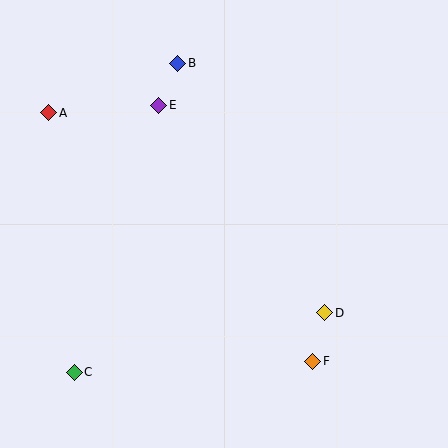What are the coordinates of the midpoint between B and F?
The midpoint between B and F is at (245, 212).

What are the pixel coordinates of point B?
Point B is at (178, 63).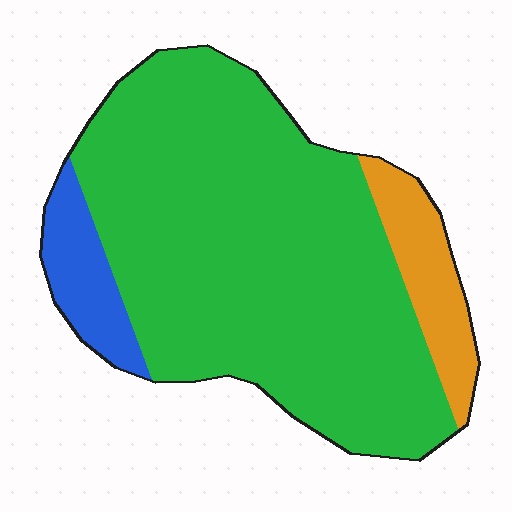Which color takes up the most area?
Green, at roughly 80%.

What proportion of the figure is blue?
Blue covers roughly 10% of the figure.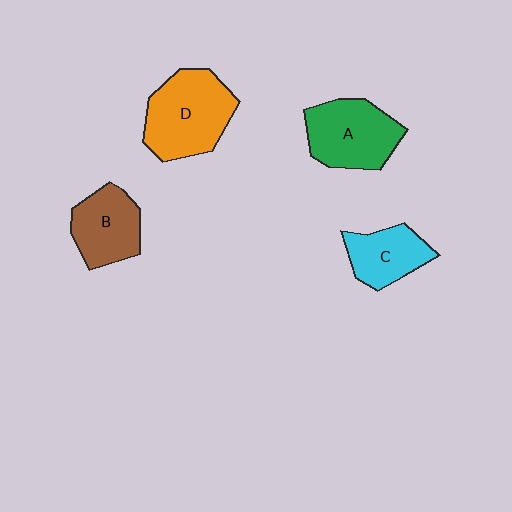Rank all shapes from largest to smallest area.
From largest to smallest: D (orange), A (green), B (brown), C (cyan).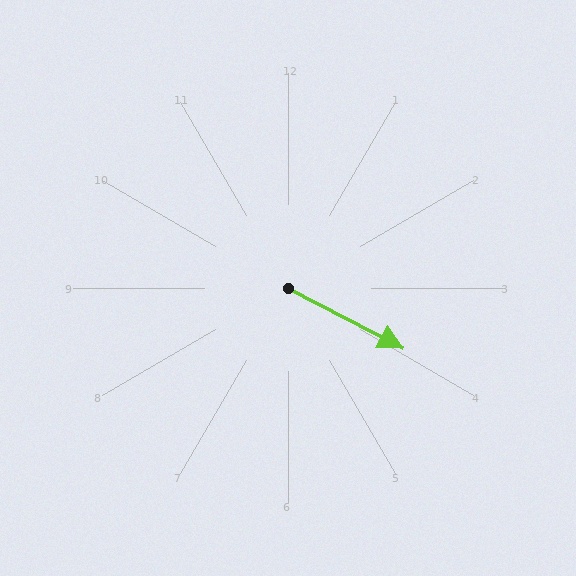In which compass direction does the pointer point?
Southeast.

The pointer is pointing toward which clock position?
Roughly 4 o'clock.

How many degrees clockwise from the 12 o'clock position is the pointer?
Approximately 117 degrees.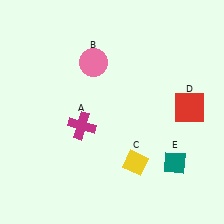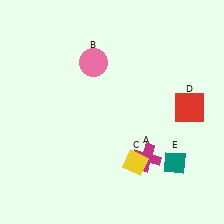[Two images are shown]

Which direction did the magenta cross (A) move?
The magenta cross (A) moved right.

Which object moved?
The magenta cross (A) moved right.